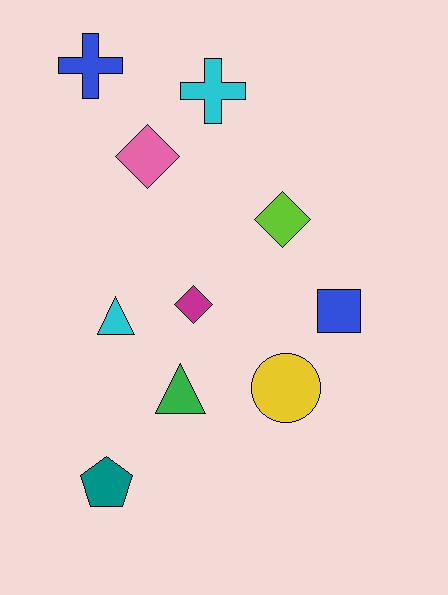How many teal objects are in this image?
There is 1 teal object.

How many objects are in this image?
There are 10 objects.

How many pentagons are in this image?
There is 1 pentagon.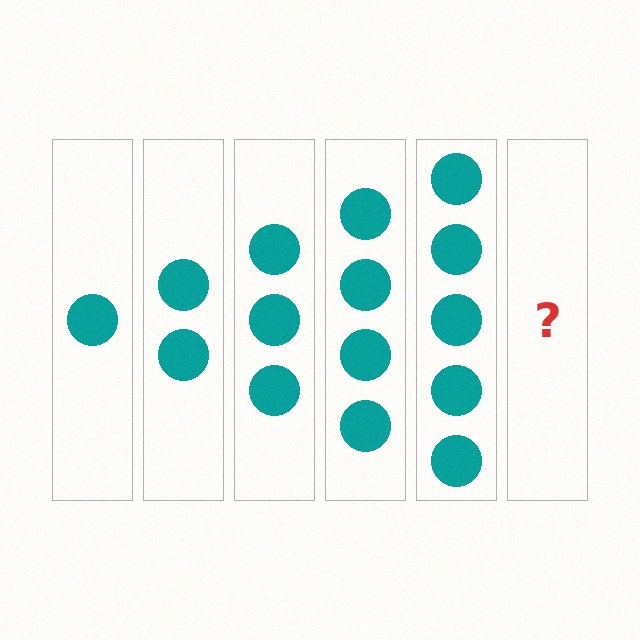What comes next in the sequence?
The next element should be 6 circles.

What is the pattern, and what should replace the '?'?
The pattern is that each step adds one more circle. The '?' should be 6 circles.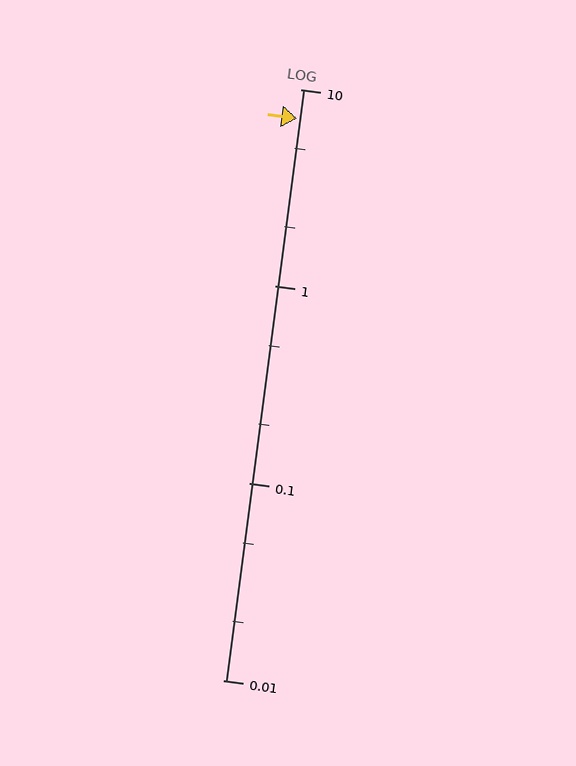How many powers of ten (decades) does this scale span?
The scale spans 3 decades, from 0.01 to 10.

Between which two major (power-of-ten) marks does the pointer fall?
The pointer is between 1 and 10.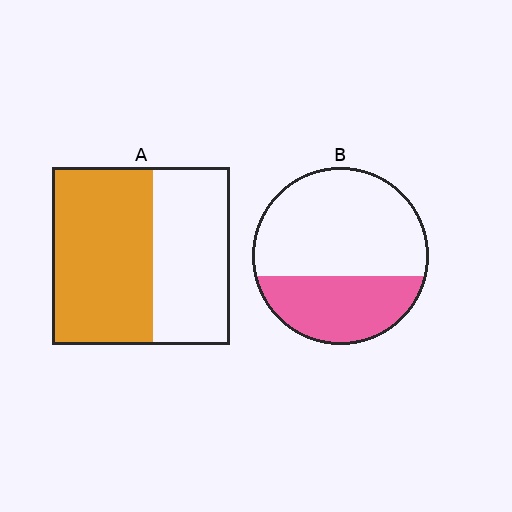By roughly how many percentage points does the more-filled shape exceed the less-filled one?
By roughly 20 percentage points (A over B).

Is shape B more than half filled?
No.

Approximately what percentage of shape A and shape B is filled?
A is approximately 55% and B is approximately 35%.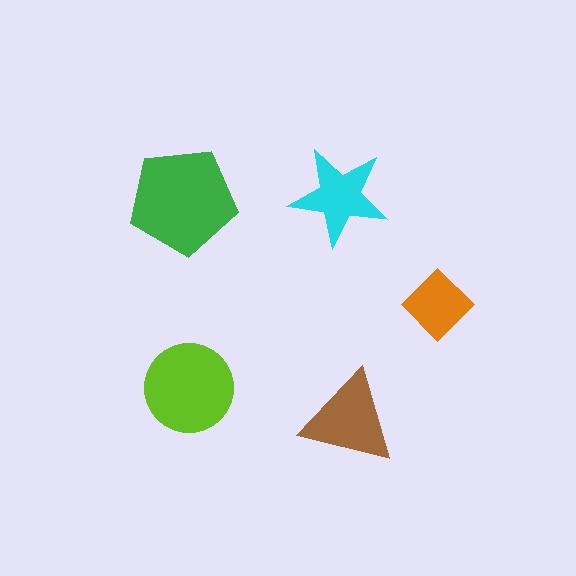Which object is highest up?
The cyan star is topmost.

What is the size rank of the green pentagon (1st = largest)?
1st.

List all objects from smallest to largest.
The orange diamond, the cyan star, the brown triangle, the lime circle, the green pentagon.